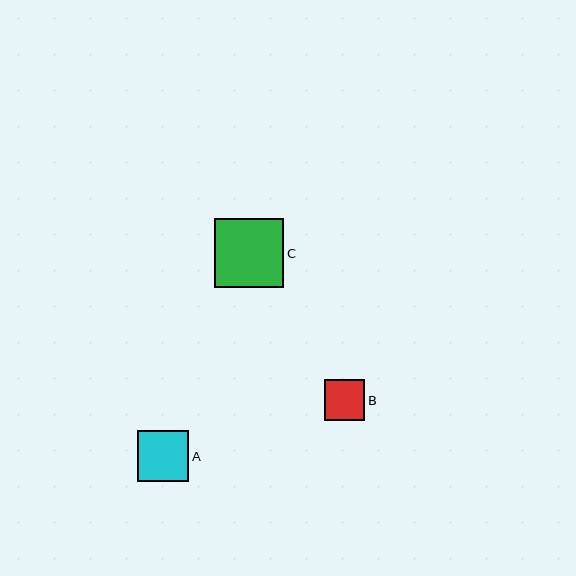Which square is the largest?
Square C is the largest with a size of approximately 69 pixels.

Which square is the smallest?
Square B is the smallest with a size of approximately 40 pixels.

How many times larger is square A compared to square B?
Square A is approximately 1.3 times the size of square B.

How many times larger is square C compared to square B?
Square C is approximately 1.7 times the size of square B.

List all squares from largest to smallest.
From largest to smallest: C, A, B.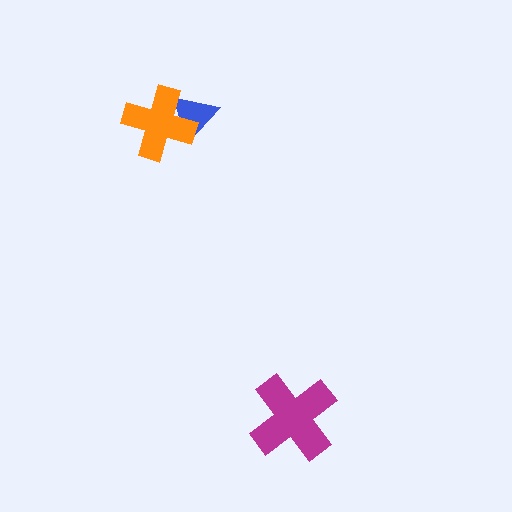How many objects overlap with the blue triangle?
1 object overlaps with the blue triangle.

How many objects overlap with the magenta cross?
0 objects overlap with the magenta cross.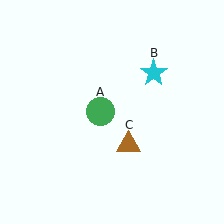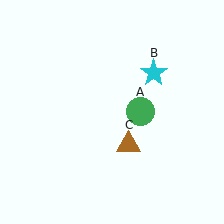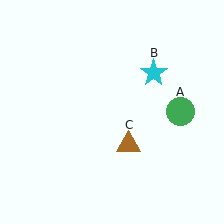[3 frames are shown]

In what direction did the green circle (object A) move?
The green circle (object A) moved right.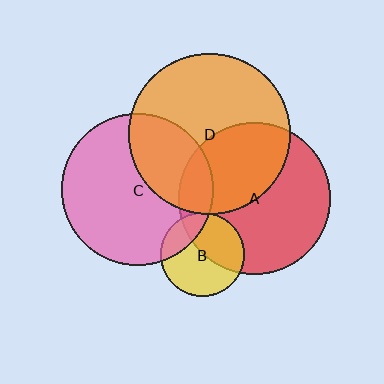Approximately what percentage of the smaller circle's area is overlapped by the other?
Approximately 5%.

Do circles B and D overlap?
Yes.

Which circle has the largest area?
Circle D (orange).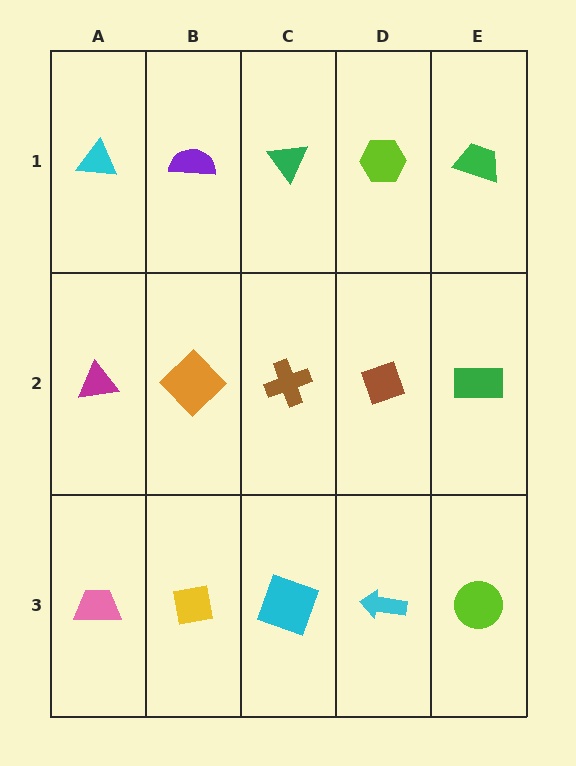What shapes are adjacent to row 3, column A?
A magenta triangle (row 2, column A), a yellow square (row 3, column B).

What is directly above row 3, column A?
A magenta triangle.